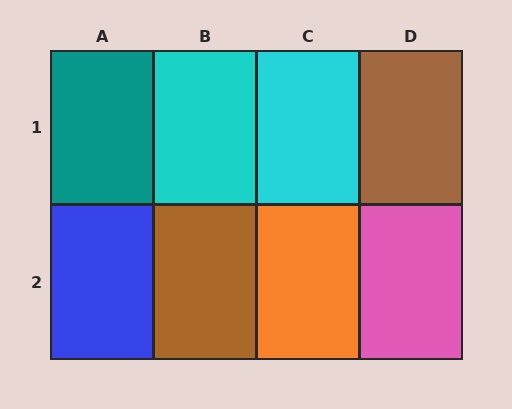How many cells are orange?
1 cell is orange.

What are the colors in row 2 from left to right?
Blue, brown, orange, pink.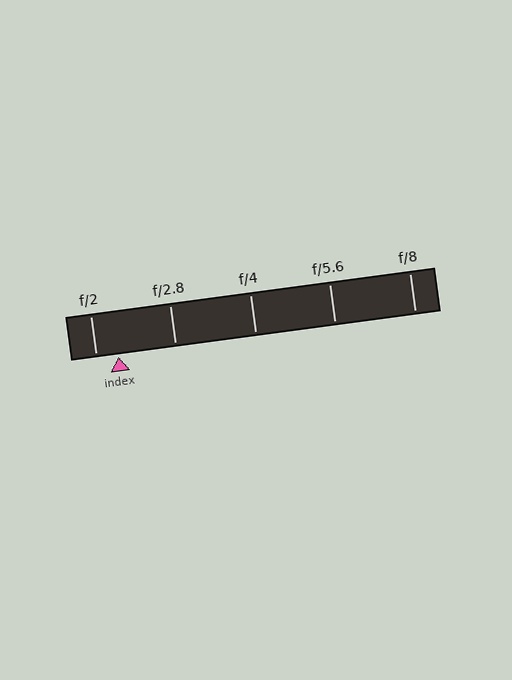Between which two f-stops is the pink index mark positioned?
The index mark is between f/2 and f/2.8.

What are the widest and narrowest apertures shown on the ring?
The widest aperture shown is f/2 and the narrowest is f/8.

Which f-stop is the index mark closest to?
The index mark is closest to f/2.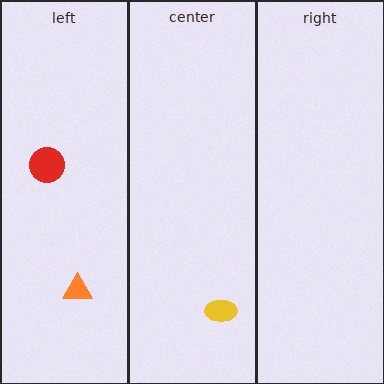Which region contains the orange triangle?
The left region.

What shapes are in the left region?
The red circle, the orange triangle.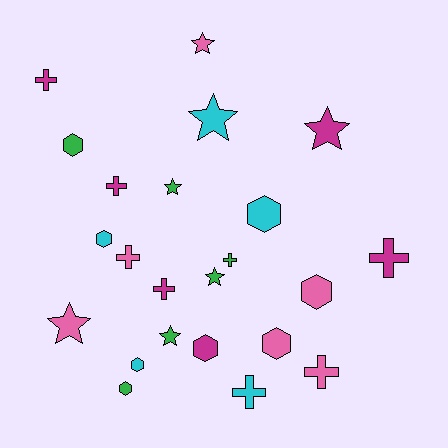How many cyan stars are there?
There is 1 cyan star.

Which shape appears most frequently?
Cross, with 8 objects.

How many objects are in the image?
There are 23 objects.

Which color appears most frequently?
Magenta, with 6 objects.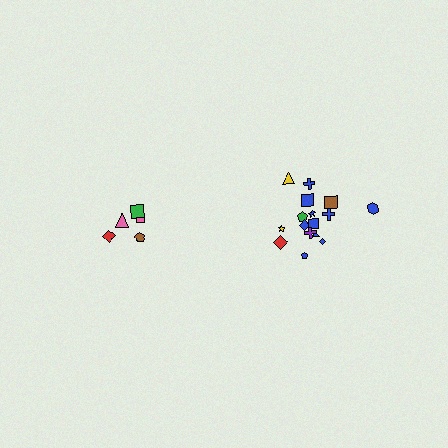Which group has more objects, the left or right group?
The right group.